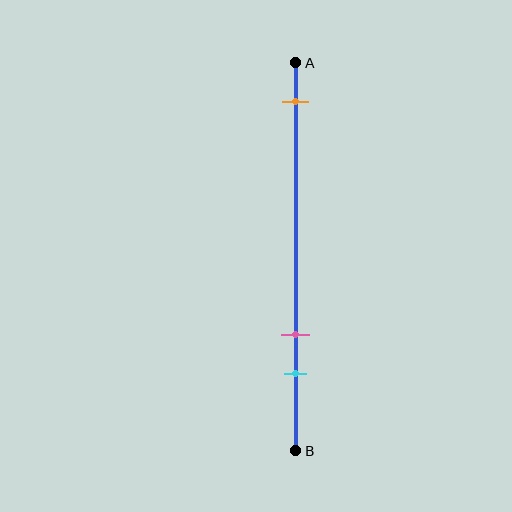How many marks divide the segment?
There are 3 marks dividing the segment.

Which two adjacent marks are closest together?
The pink and cyan marks are the closest adjacent pair.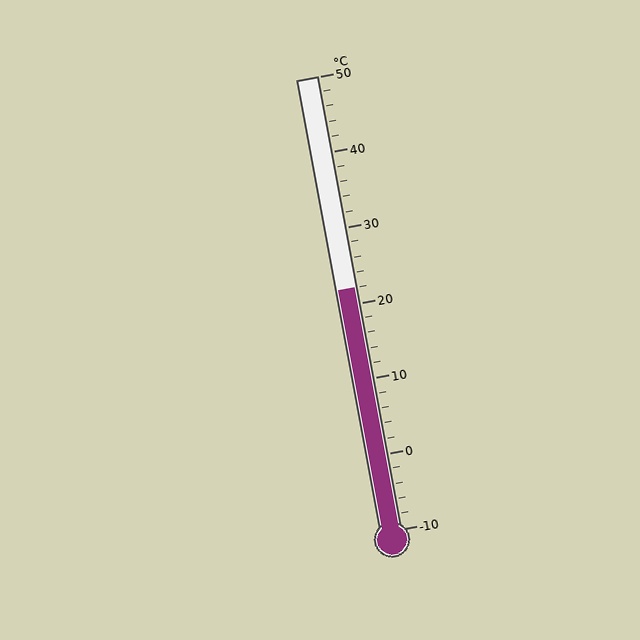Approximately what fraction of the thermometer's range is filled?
The thermometer is filled to approximately 55% of its range.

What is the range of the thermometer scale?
The thermometer scale ranges from -10°C to 50°C.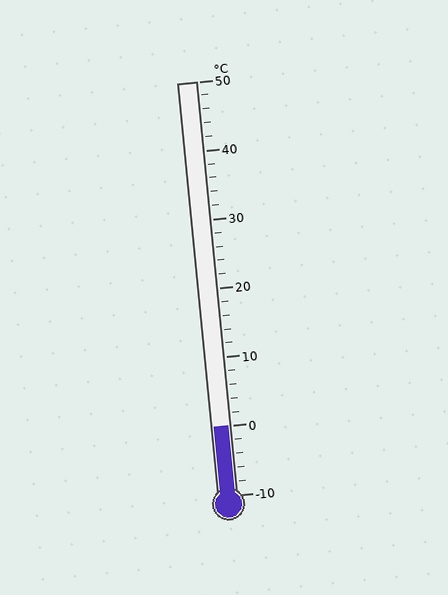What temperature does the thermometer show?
The thermometer shows approximately 0°C.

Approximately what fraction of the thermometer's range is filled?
The thermometer is filled to approximately 15% of its range.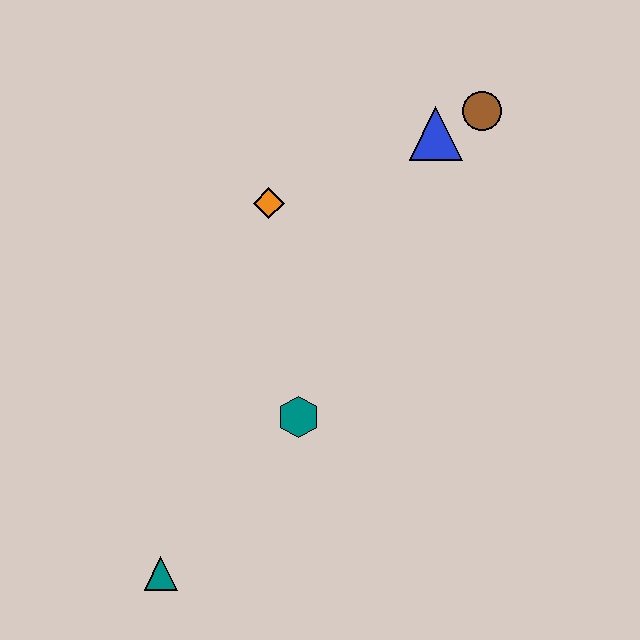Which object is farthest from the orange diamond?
The teal triangle is farthest from the orange diamond.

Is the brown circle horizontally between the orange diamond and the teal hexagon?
No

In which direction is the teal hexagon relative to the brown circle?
The teal hexagon is below the brown circle.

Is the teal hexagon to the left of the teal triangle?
No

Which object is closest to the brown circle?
The blue triangle is closest to the brown circle.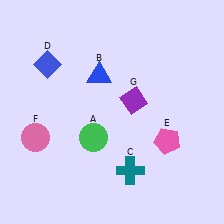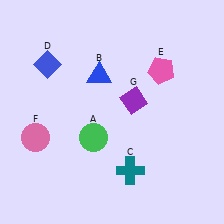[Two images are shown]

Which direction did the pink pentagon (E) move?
The pink pentagon (E) moved up.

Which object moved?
The pink pentagon (E) moved up.